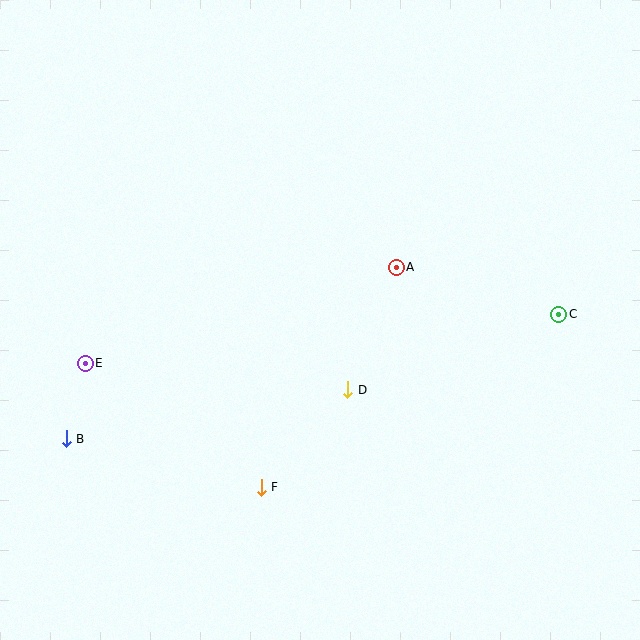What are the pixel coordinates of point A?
Point A is at (396, 267).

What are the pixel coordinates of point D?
Point D is at (348, 390).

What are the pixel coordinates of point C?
Point C is at (559, 314).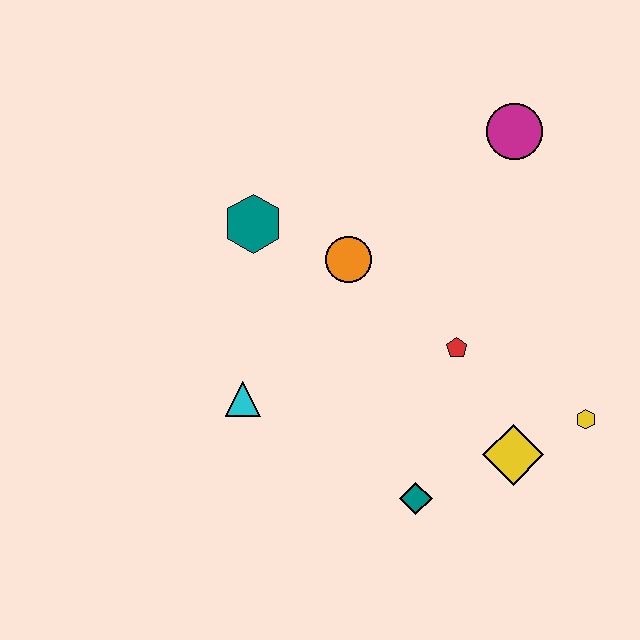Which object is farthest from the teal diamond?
The magenta circle is farthest from the teal diamond.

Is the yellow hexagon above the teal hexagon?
No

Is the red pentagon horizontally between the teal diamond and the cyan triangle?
No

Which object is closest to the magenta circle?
The orange circle is closest to the magenta circle.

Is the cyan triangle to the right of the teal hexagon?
No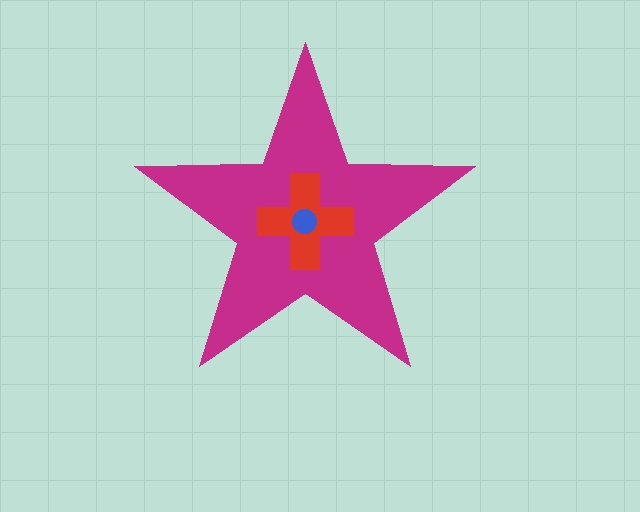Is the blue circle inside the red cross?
Yes.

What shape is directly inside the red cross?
The blue circle.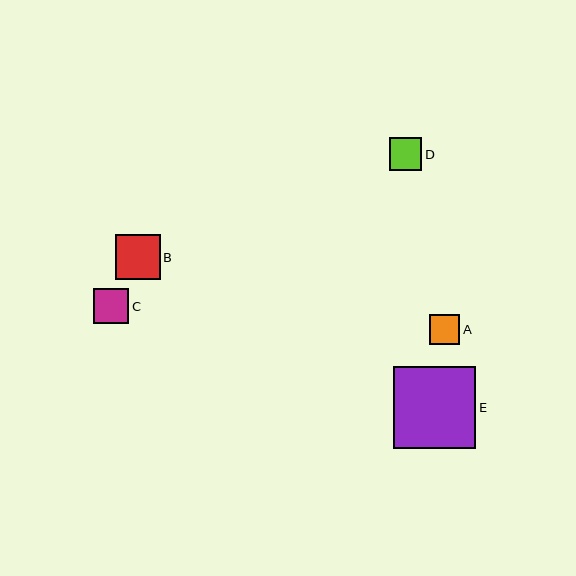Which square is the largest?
Square E is the largest with a size of approximately 82 pixels.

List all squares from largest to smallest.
From largest to smallest: E, B, C, D, A.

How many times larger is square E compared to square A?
Square E is approximately 2.7 times the size of square A.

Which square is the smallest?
Square A is the smallest with a size of approximately 30 pixels.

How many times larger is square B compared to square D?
Square B is approximately 1.4 times the size of square D.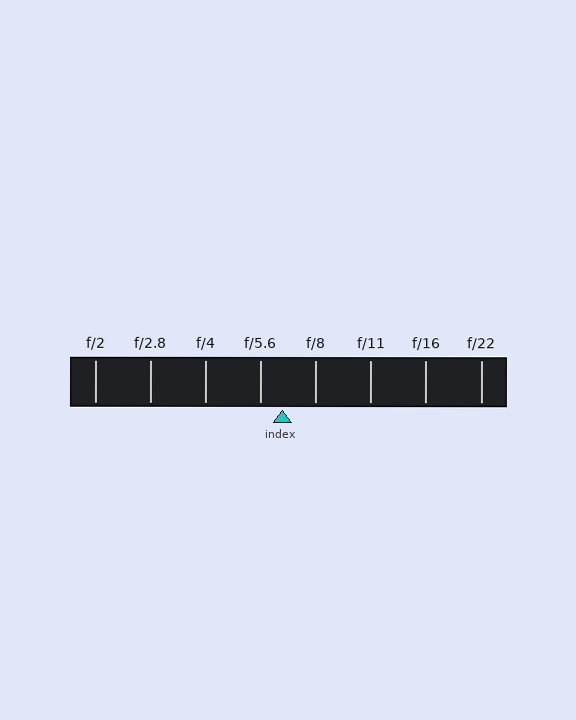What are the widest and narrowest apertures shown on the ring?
The widest aperture shown is f/2 and the narrowest is f/22.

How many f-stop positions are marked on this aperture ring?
There are 8 f-stop positions marked.